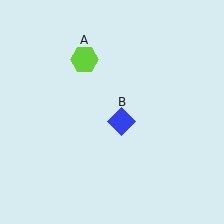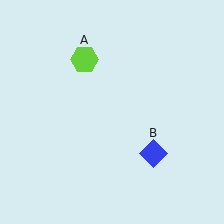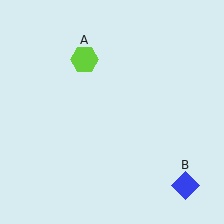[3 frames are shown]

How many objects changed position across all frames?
1 object changed position: blue diamond (object B).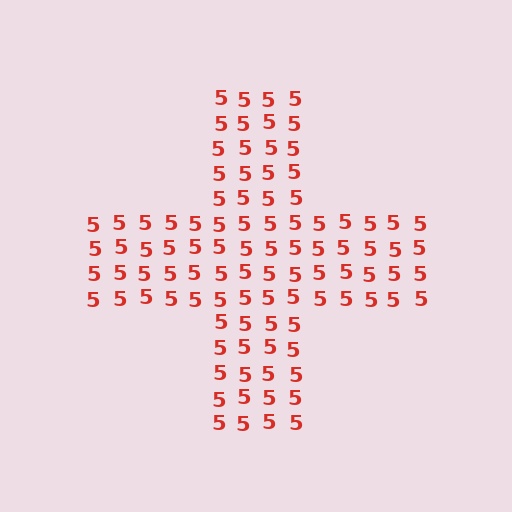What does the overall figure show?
The overall figure shows a cross.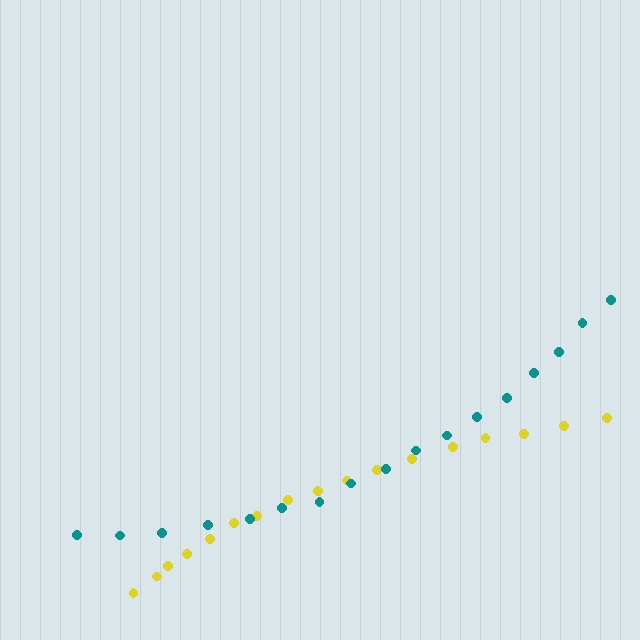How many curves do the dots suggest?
There are 2 distinct paths.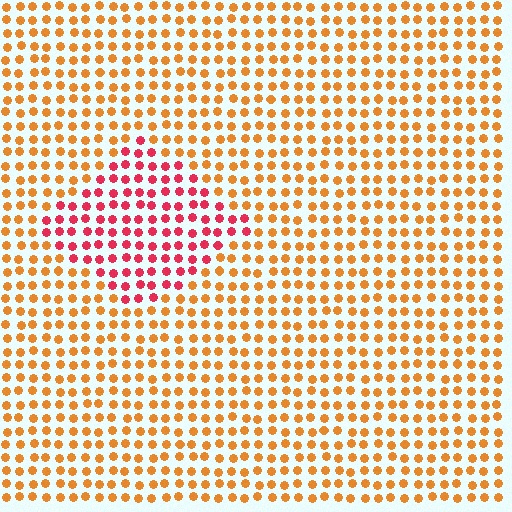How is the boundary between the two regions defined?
The boundary is defined purely by a slight shift in hue (about 43 degrees). Spacing, size, and orientation are identical on both sides.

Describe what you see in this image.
The image is filled with small orange elements in a uniform arrangement. A diamond-shaped region is visible where the elements are tinted to a slightly different hue, forming a subtle color boundary.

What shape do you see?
I see a diamond.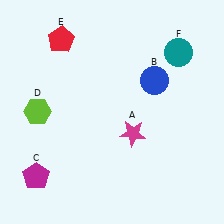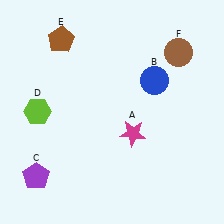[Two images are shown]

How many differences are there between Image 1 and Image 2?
There are 3 differences between the two images.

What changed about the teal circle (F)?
In Image 1, F is teal. In Image 2, it changed to brown.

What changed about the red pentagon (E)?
In Image 1, E is red. In Image 2, it changed to brown.